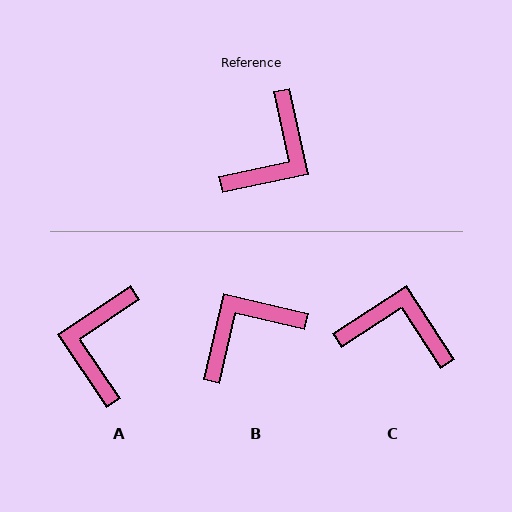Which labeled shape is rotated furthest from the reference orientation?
A, about 158 degrees away.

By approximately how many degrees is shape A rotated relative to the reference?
Approximately 158 degrees clockwise.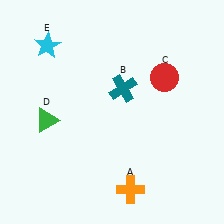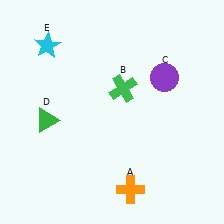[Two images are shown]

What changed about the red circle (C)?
In Image 1, C is red. In Image 2, it changed to purple.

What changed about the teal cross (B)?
In Image 1, B is teal. In Image 2, it changed to green.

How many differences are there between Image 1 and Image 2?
There are 2 differences between the two images.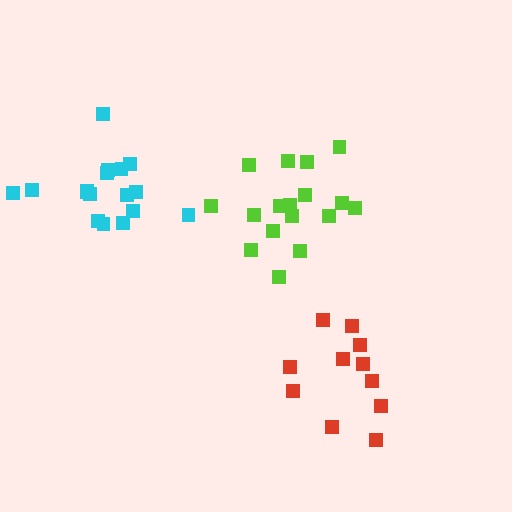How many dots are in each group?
Group 1: 11 dots, Group 2: 17 dots, Group 3: 17 dots (45 total).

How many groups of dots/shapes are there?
There are 3 groups.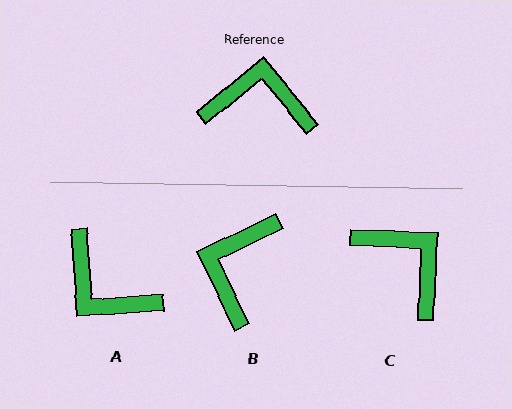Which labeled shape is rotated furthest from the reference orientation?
A, about 145 degrees away.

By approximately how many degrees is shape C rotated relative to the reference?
Approximately 42 degrees clockwise.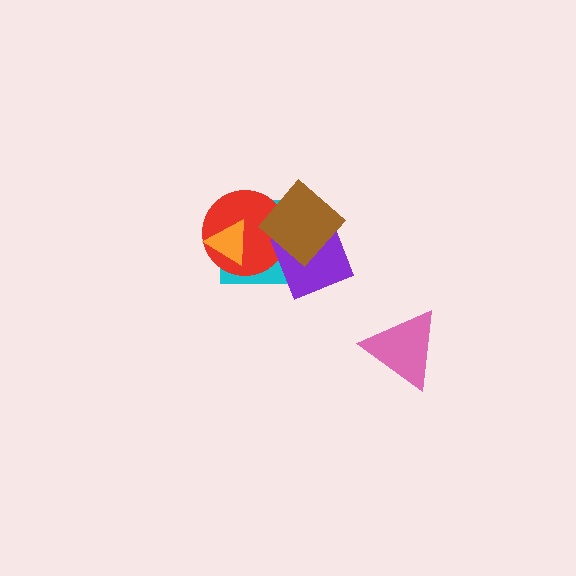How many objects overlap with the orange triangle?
2 objects overlap with the orange triangle.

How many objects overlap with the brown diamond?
3 objects overlap with the brown diamond.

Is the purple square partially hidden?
Yes, it is partially covered by another shape.